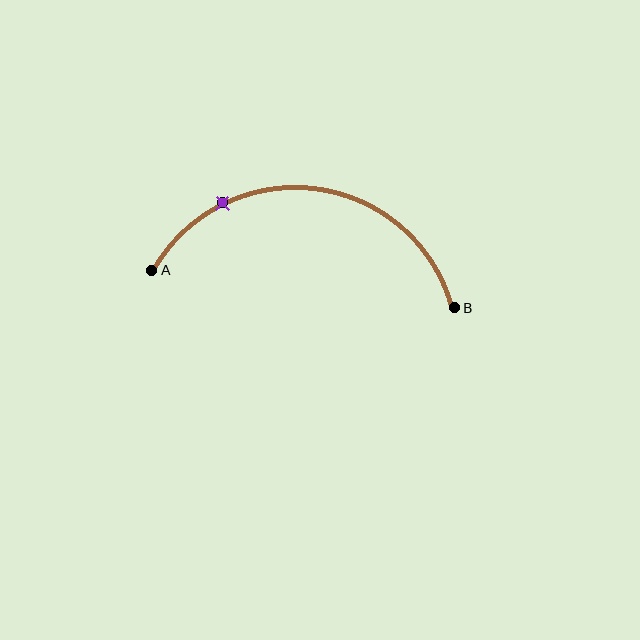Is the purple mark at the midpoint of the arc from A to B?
No. The purple mark lies on the arc but is closer to endpoint A. The arc midpoint would be at the point on the curve equidistant along the arc from both A and B.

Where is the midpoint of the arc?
The arc midpoint is the point on the curve farthest from the straight line joining A and B. It sits above that line.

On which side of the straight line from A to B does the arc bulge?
The arc bulges above the straight line connecting A and B.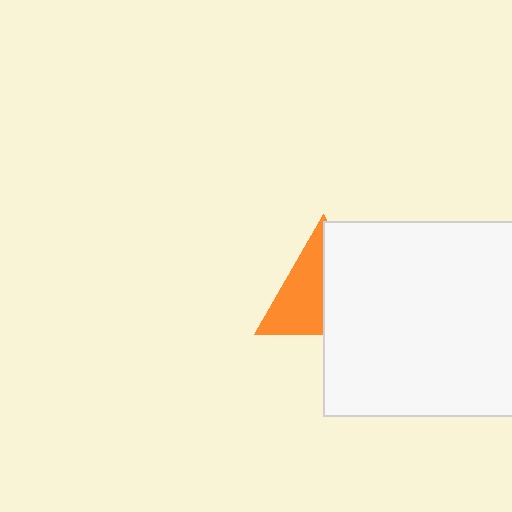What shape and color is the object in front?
The object in front is a white rectangle.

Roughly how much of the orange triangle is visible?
About half of it is visible (roughly 50%).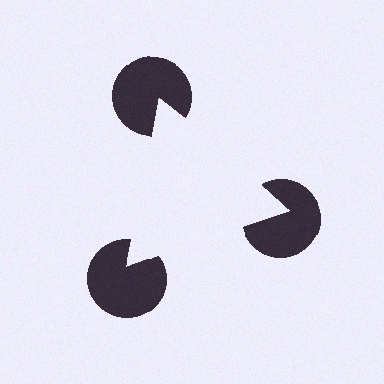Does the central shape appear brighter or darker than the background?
It typically appears slightly brighter than the background, even though no actual brightness change is drawn.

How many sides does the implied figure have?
3 sides.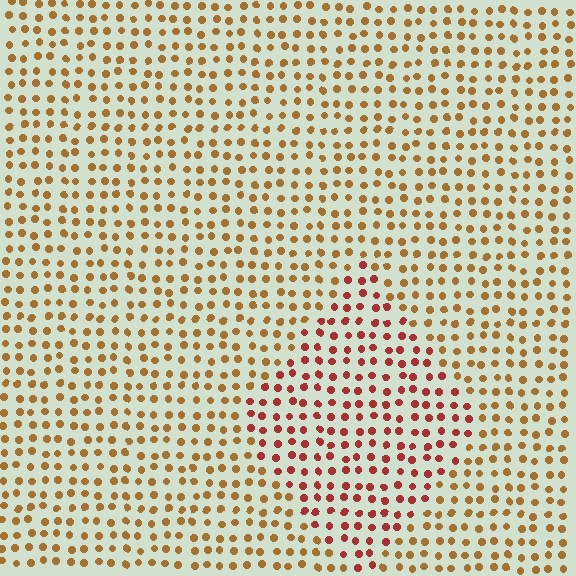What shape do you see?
I see a diamond.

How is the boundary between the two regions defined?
The boundary is defined purely by a slight shift in hue (about 36 degrees). Spacing, size, and orientation are identical on both sides.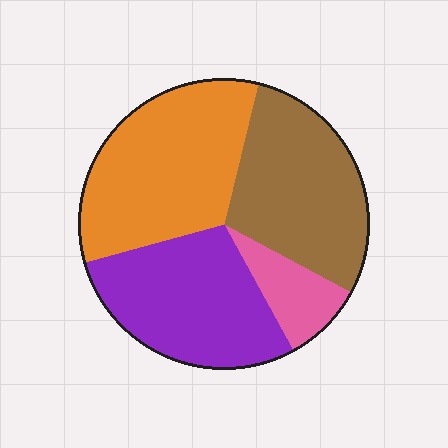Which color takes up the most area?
Orange, at roughly 35%.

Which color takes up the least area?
Pink, at roughly 10%.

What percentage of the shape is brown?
Brown takes up about one quarter (1/4) of the shape.